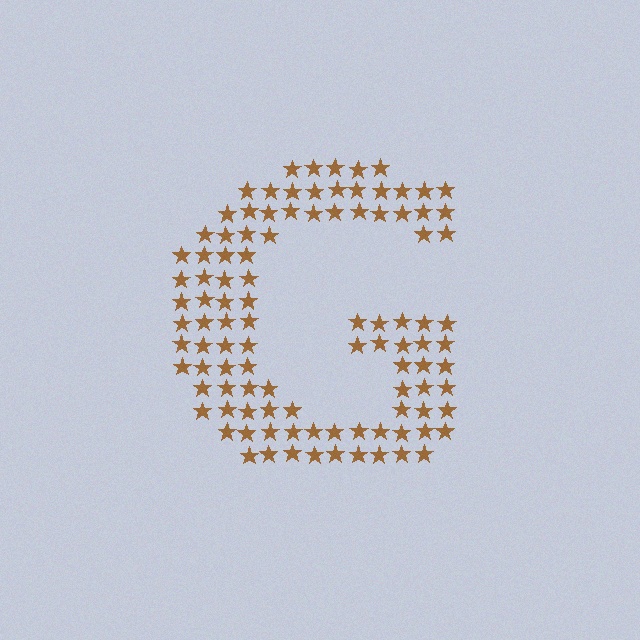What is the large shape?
The large shape is the letter G.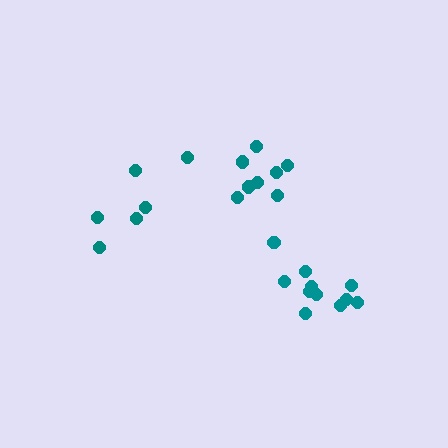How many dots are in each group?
Group 1: 8 dots, Group 2: 6 dots, Group 3: 11 dots (25 total).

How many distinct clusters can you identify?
There are 3 distinct clusters.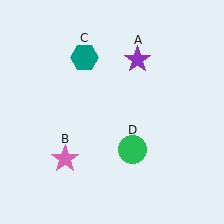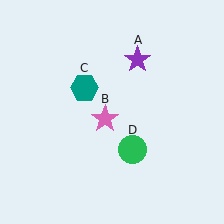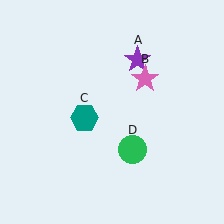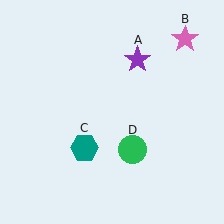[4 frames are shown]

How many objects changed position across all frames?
2 objects changed position: pink star (object B), teal hexagon (object C).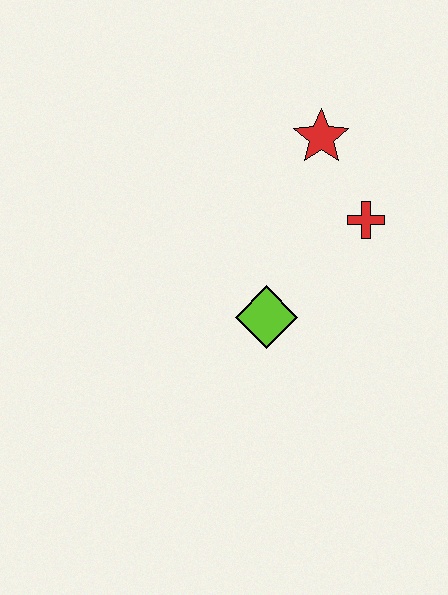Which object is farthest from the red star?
The lime diamond is farthest from the red star.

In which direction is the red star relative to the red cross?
The red star is above the red cross.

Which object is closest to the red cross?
The red star is closest to the red cross.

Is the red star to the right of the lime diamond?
Yes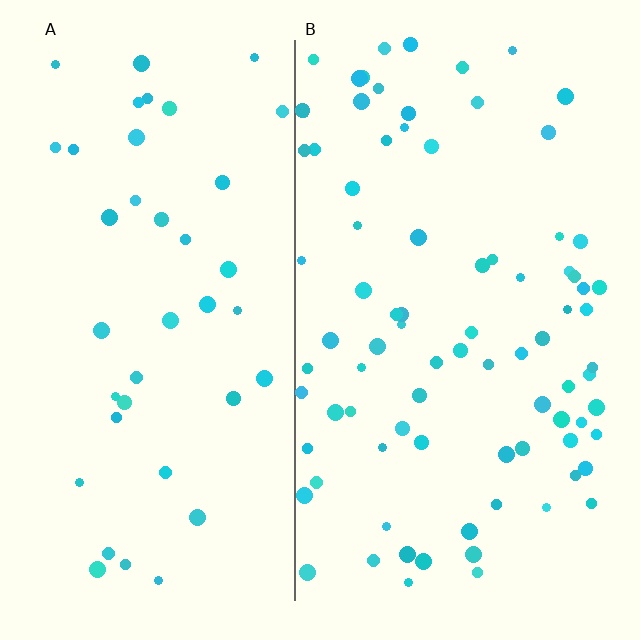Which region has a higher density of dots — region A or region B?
B (the right).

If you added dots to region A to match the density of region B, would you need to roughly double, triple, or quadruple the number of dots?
Approximately double.